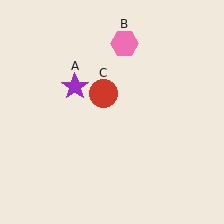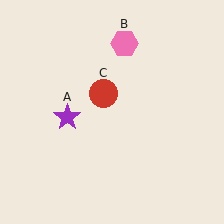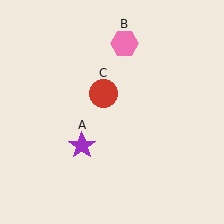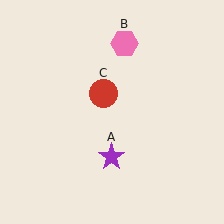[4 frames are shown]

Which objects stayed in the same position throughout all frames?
Pink hexagon (object B) and red circle (object C) remained stationary.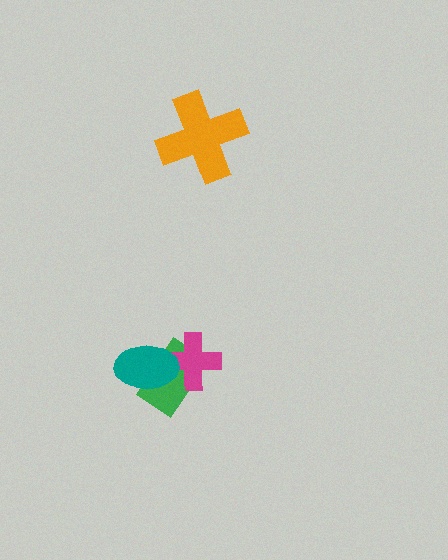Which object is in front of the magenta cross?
The teal ellipse is in front of the magenta cross.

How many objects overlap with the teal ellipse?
2 objects overlap with the teal ellipse.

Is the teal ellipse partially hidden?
No, no other shape covers it.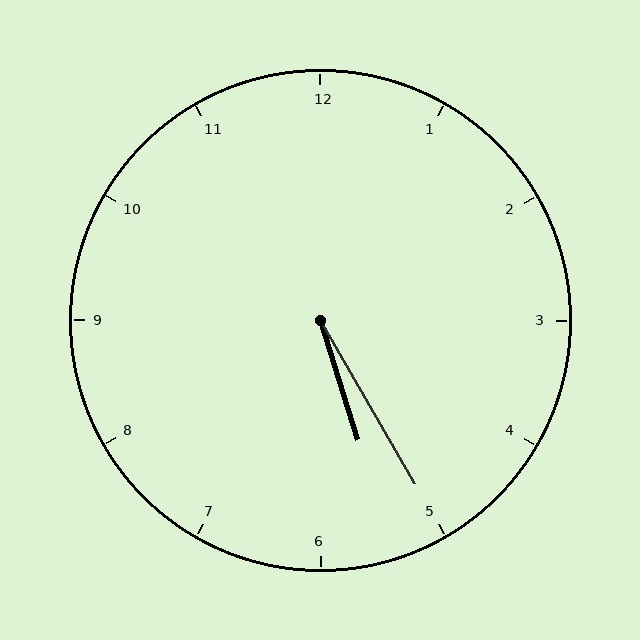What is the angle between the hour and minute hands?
Approximately 12 degrees.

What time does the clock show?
5:25.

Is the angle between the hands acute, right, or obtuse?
It is acute.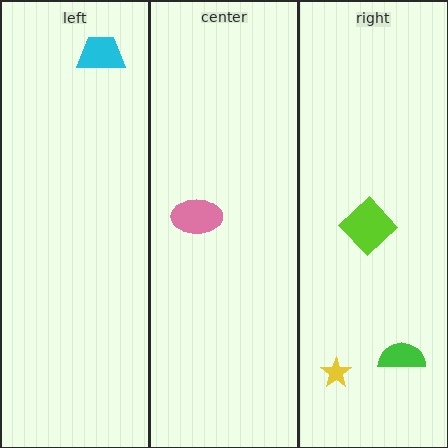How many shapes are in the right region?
3.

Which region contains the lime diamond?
The right region.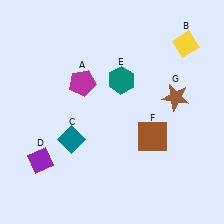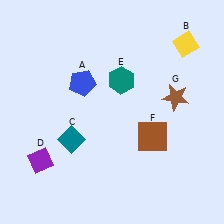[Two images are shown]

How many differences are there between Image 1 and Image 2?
There is 1 difference between the two images.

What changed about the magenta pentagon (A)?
In Image 1, A is magenta. In Image 2, it changed to blue.